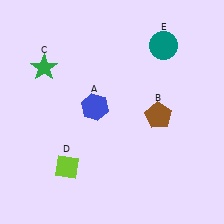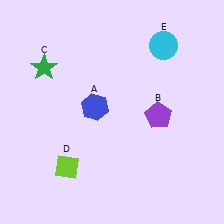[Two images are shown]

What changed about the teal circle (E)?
In Image 1, E is teal. In Image 2, it changed to cyan.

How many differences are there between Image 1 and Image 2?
There are 2 differences between the two images.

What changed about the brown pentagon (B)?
In Image 1, B is brown. In Image 2, it changed to purple.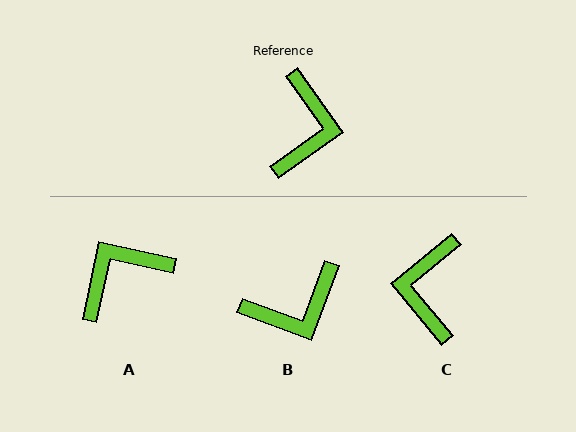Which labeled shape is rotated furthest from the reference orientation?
C, about 176 degrees away.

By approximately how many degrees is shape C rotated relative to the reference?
Approximately 176 degrees clockwise.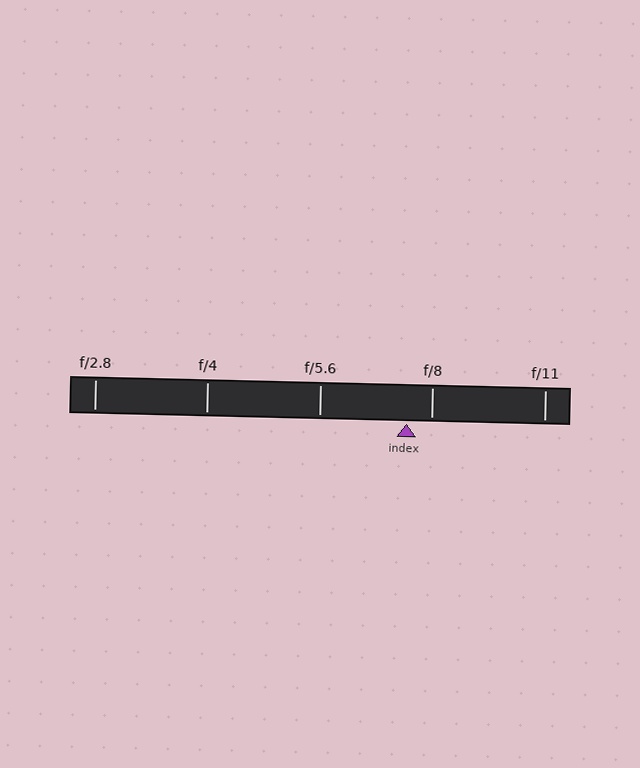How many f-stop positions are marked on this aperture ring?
There are 5 f-stop positions marked.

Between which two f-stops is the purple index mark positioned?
The index mark is between f/5.6 and f/8.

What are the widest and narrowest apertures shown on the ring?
The widest aperture shown is f/2.8 and the narrowest is f/11.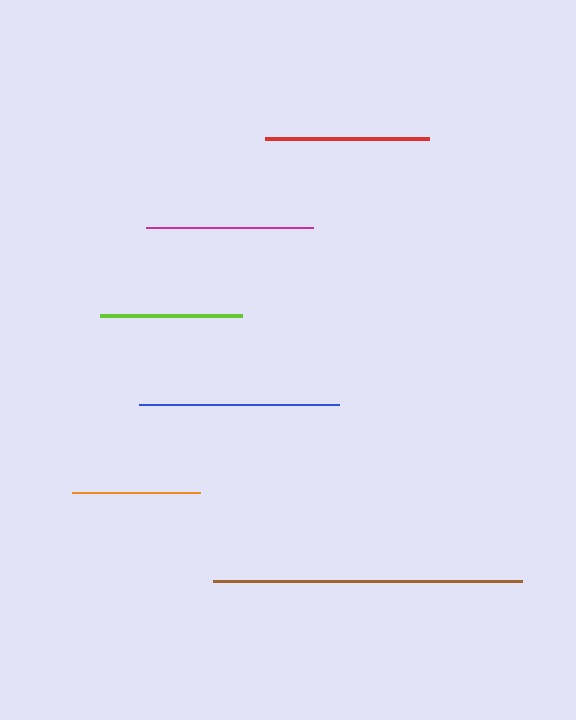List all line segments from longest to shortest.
From longest to shortest: brown, blue, magenta, red, lime, orange.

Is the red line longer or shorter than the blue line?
The blue line is longer than the red line.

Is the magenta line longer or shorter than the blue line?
The blue line is longer than the magenta line.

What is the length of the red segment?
The red segment is approximately 163 pixels long.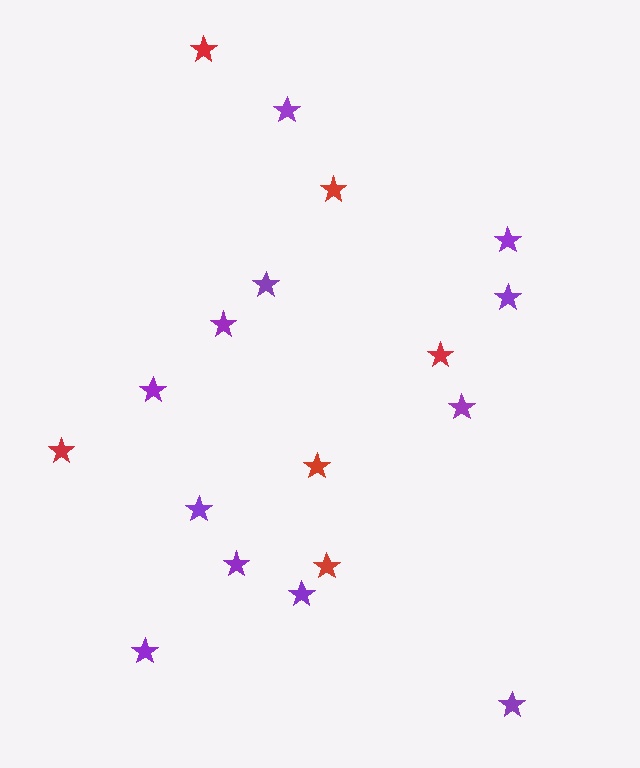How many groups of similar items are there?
There are 2 groups: one group of purple stars (12) and one group of red stars (6).